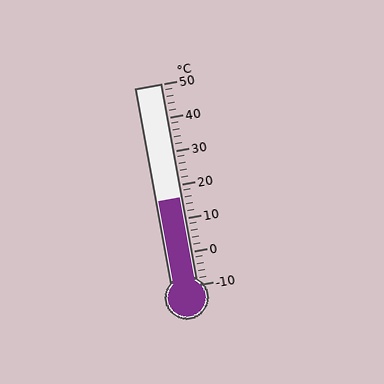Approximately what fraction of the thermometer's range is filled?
The thermometer is filled to approximately 45% of its range.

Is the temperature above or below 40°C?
The temperature is below 40°C.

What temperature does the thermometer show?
The thermometer shows approximately 16°C.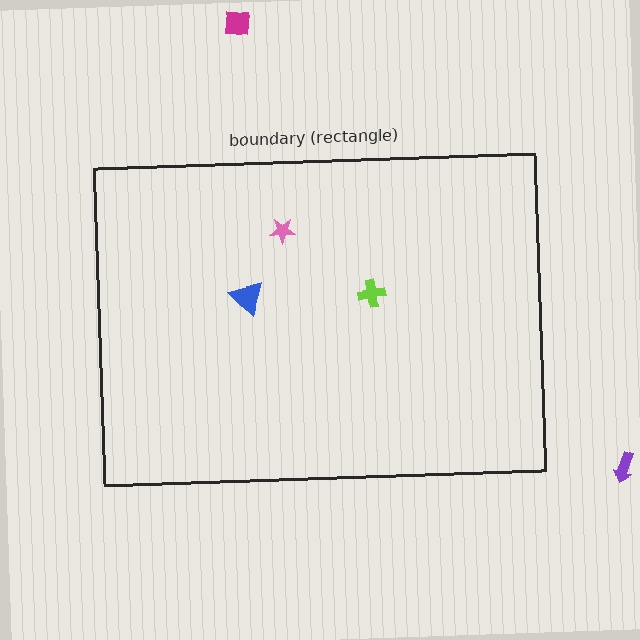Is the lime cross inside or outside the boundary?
Inside.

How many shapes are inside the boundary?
3 inside, 2 outside.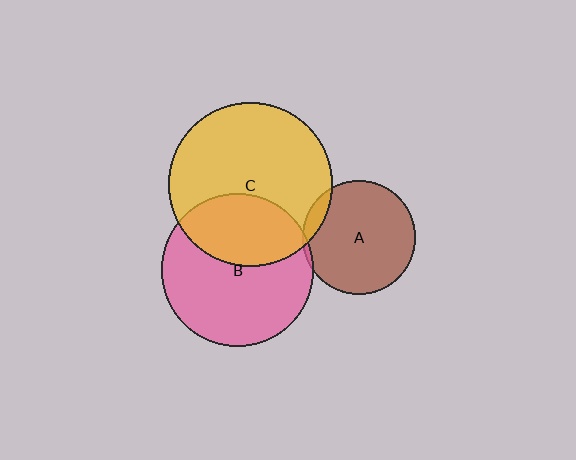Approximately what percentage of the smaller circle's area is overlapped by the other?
Approximately 5%.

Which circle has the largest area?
Circle C (yellow).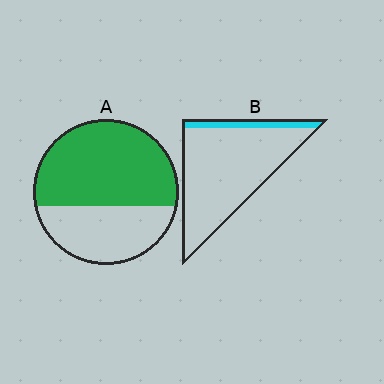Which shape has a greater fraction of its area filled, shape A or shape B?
Shape A.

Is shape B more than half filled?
No.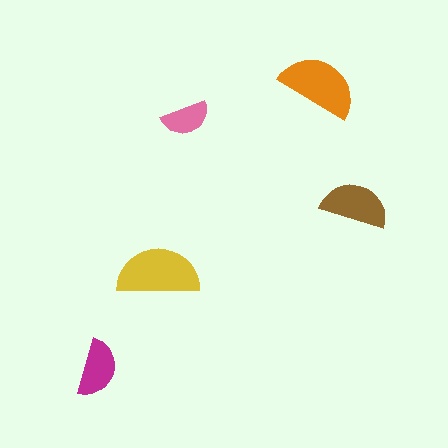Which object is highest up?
The orange semicircle is topmost.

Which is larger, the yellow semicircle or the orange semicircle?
The yellow one.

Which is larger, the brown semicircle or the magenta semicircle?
The brown one.